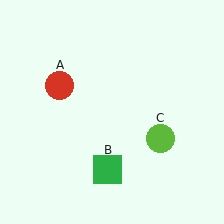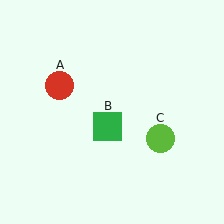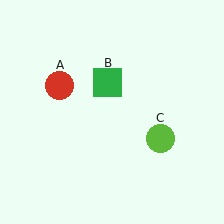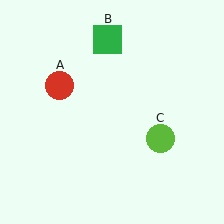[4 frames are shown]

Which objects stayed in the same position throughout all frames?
Red circle (object A) and lime circle (object C) remained stationary.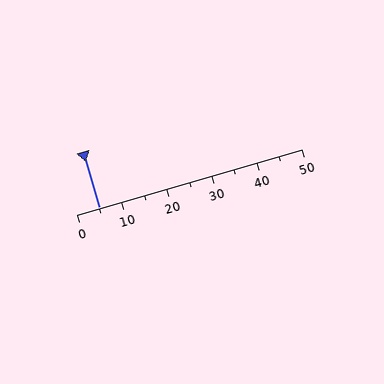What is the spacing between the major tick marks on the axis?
The major ticks are spaced 10 apart.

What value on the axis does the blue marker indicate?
The marker indicates approximately 5.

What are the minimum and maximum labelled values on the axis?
The axis runs from 0 to 50.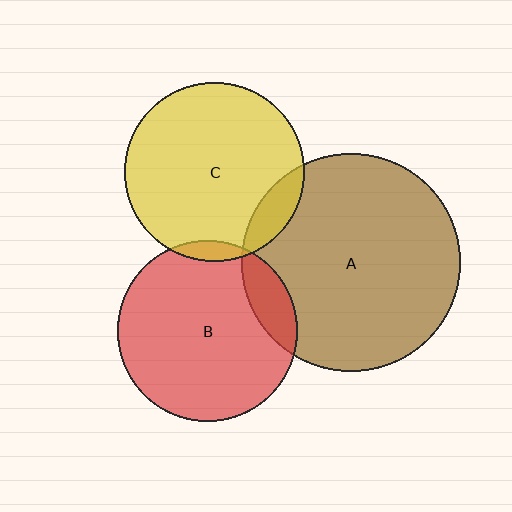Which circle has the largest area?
Circle A (brown).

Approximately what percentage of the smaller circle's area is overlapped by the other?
Approximately 5%.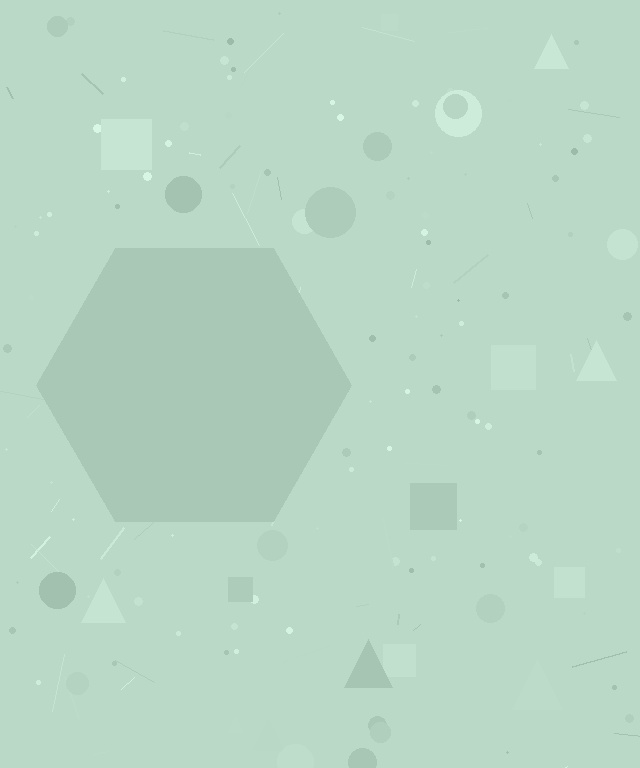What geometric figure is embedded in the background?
A hexagon is embedded in the background.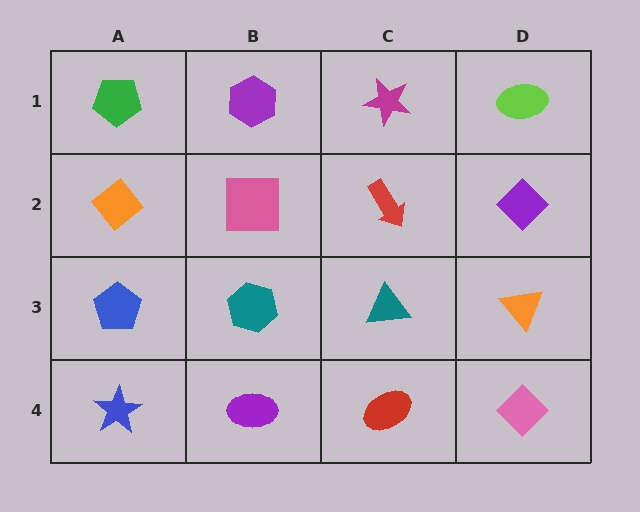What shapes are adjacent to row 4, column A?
A blue pentagon (row 3, column A), a purple ellipse (row 4, column B).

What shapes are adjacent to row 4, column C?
A teal triangle (row 3, column C), a purple ellipse (row 4, column B), a pink diamond (row 4, column D).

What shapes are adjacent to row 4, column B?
A teal hexagon (row 3, column B), a blue star (row 4, column A), a red ellipse (row 4, column C).